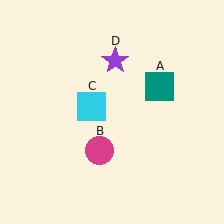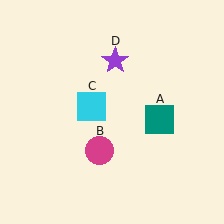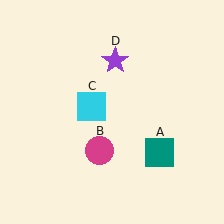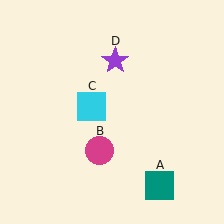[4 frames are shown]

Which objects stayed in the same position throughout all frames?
Magenta circle (object B) and cyan square (object C) and purple star (object D) remained stationary.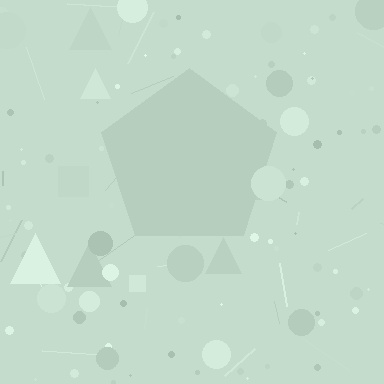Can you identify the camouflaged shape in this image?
The camouflaged shape is a pentagon.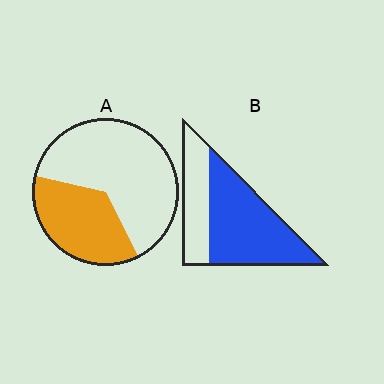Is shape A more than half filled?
No.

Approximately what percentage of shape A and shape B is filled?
A is approximately 35% and B is approximately 65%.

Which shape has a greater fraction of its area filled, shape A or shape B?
Shape B.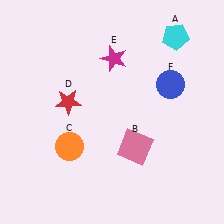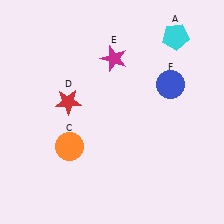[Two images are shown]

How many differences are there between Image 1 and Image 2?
There is 1 difference between the two images.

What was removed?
The pink square (B) was removed in Image 2.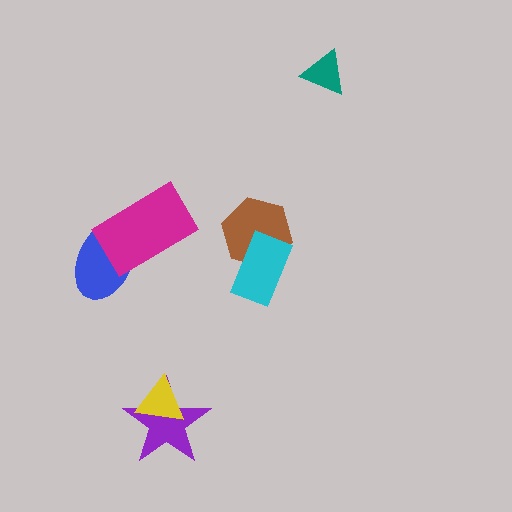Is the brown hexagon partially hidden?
Yes, it is partially covered by another shape.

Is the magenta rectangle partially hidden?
No, no other shape covers it.